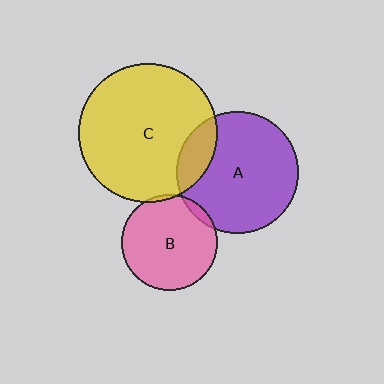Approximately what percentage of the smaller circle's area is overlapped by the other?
Approximately 5%.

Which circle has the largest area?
Circle C (yellow).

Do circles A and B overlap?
Yes.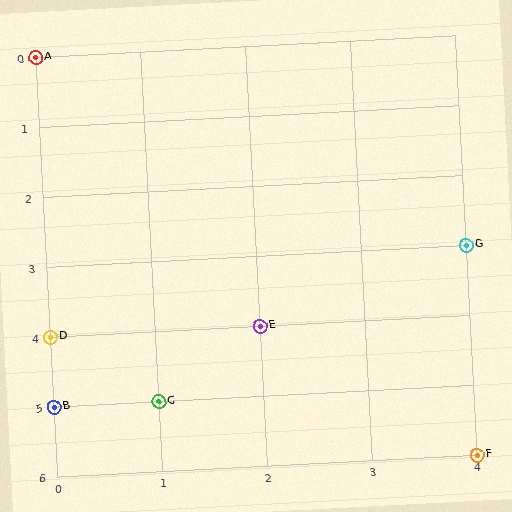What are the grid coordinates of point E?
Point E is at grid coordinates (2, 4).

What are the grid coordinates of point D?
Point D is at grid coordinates (0, 4).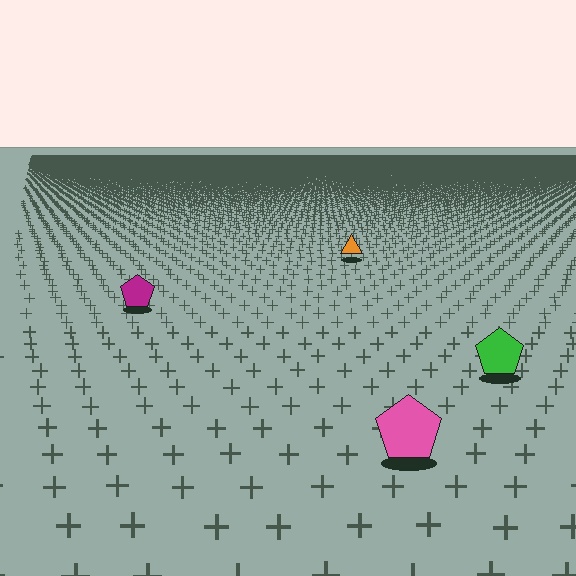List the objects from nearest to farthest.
From nearest to farthest: the pink pentagon, the green pentagon, the magenta pentagon, the orange triangle.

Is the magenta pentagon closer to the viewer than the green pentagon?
No. The green pentagon is closer — you can tell from the texture gradient: the ground texture is coarser near it.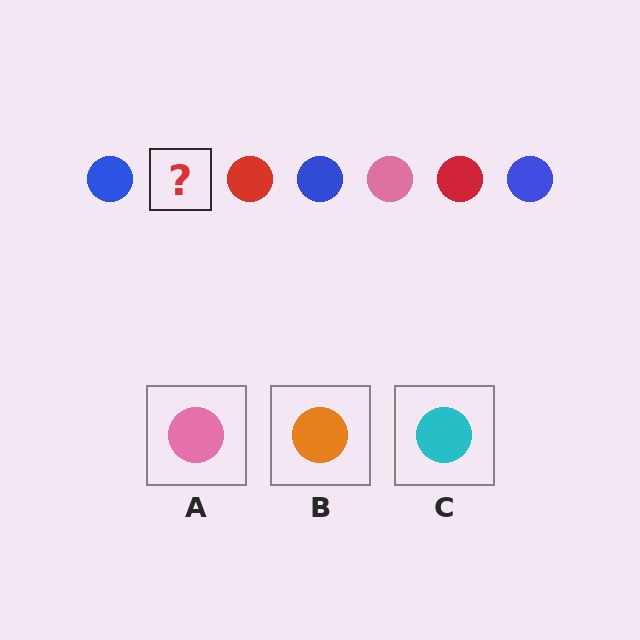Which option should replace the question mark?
Option A.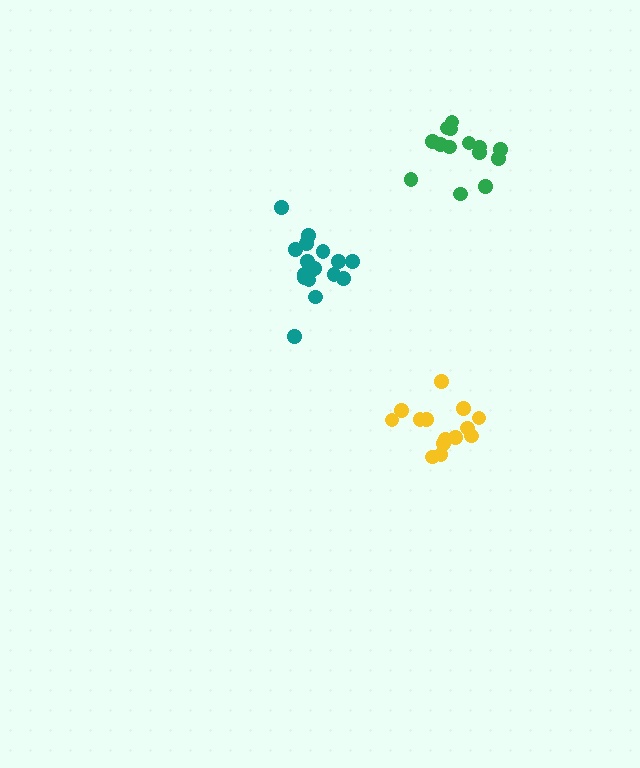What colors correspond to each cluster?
The clusters are colored: yellow, teal, green.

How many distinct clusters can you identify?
There are 3 distinct clusters.